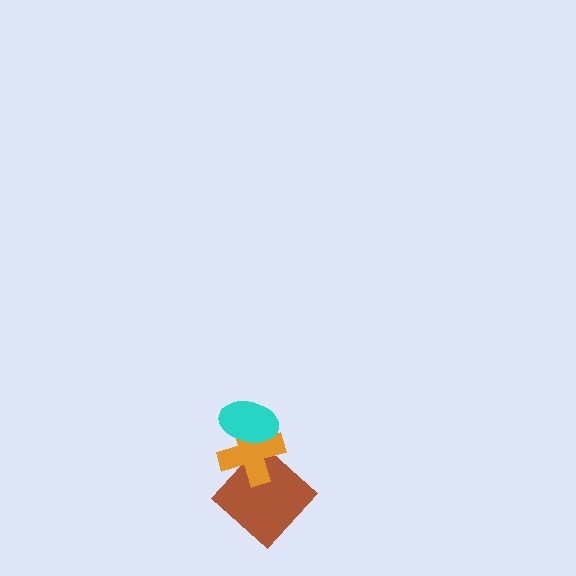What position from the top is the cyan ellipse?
The cyan ellipse is 1st from the top.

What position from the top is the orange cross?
The orange cross is 2nd from the top.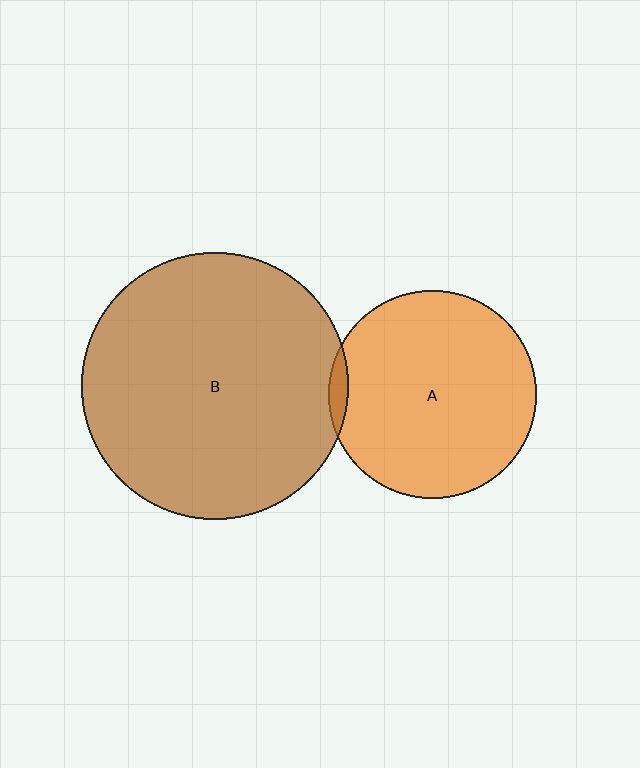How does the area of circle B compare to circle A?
Approximately 1.6 times.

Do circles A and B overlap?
Yes.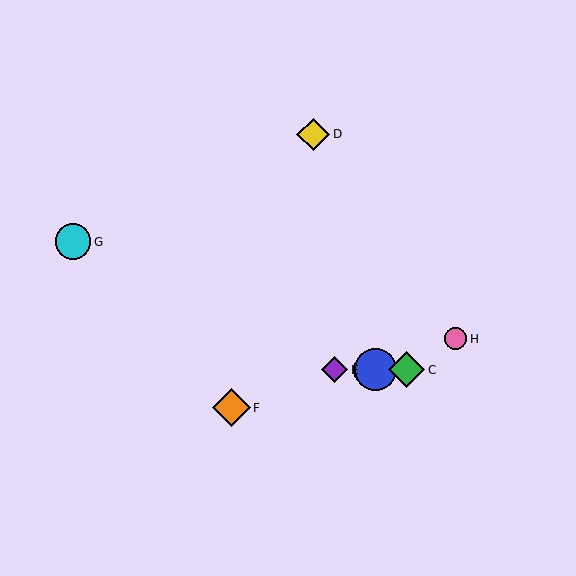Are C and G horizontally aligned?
No, C is at y≈370 and G is at y≈242.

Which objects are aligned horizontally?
Objects A, B, C, E are aligned horizontally.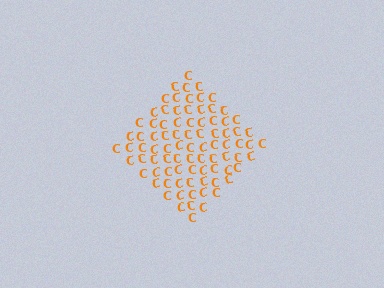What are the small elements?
The small elements are letter C's.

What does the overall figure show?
The overall figure shows a diamond.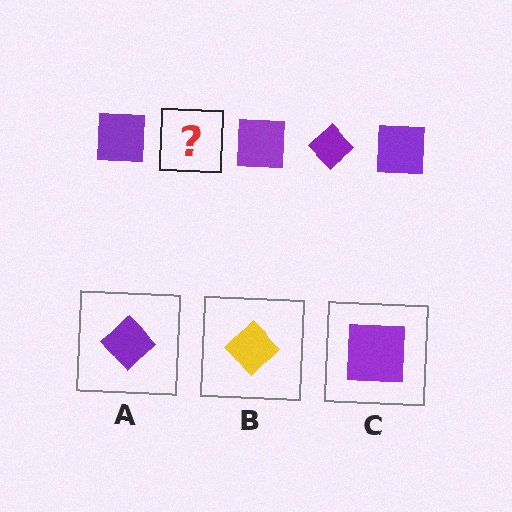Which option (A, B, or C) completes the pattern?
A.